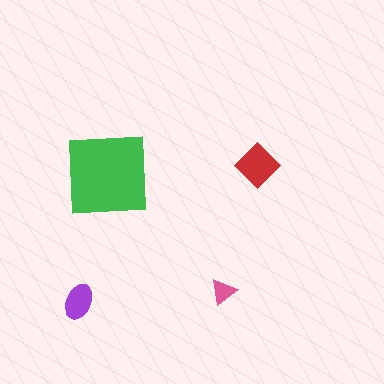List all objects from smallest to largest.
The pink triangle, the purple ellipse, the red diamond, the green square.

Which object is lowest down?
The purple ellipse is bottommost.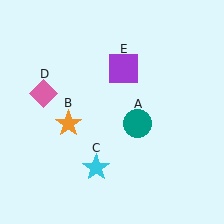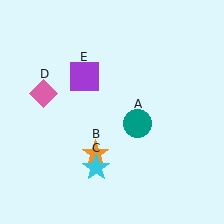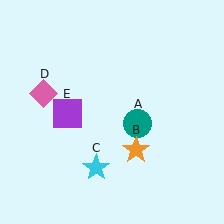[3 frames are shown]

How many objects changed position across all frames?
2 objects changed position: orange star (object B), purple square (object E).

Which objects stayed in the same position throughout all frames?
Teal circle (object A) and cyan star (object C) and pink diamond (object D) remained stationary.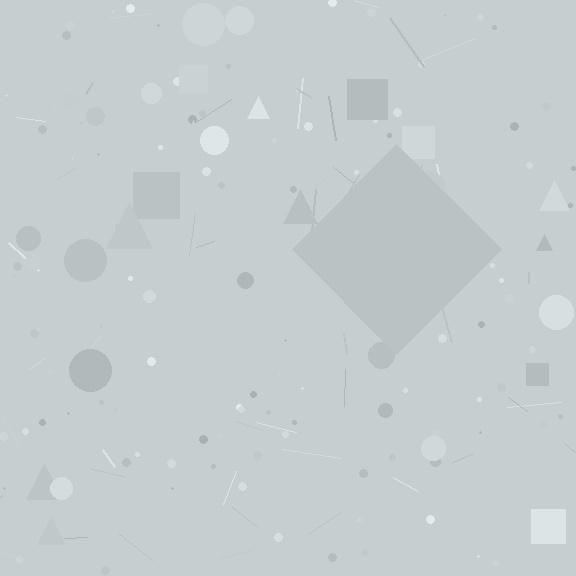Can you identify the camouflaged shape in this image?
The camouflaged shape is a diamond.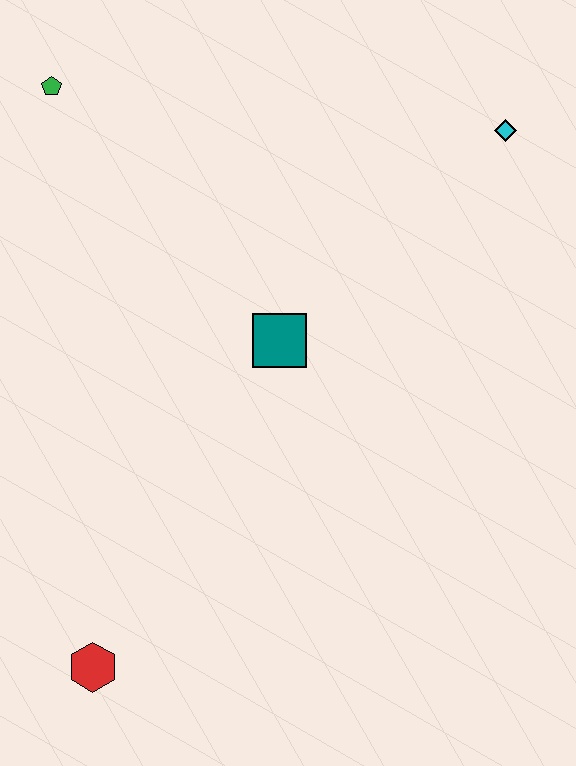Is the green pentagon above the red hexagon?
Yes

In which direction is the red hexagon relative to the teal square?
The red hexagon is below the teal square.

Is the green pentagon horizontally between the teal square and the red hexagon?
No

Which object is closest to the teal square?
The cyan diamond is closest to the teal square.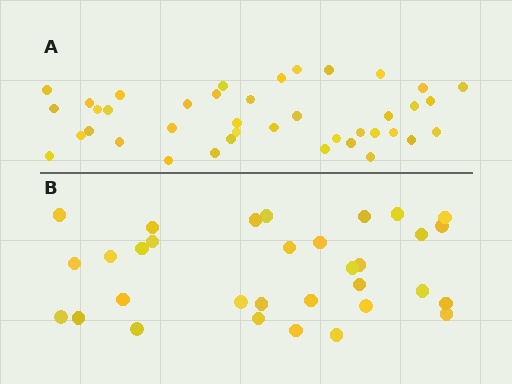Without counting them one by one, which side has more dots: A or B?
Region A (the top region) has more dots.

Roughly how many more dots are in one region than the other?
Region A has roughly 8 or so more dots than region B.